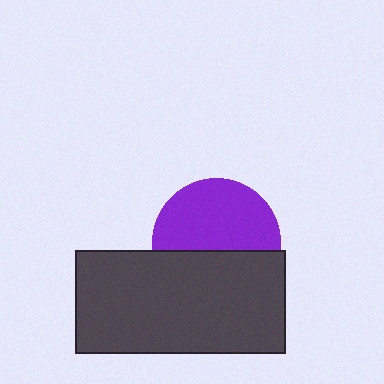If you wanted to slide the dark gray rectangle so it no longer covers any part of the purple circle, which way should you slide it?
Slide it down — that is the most direct way to separate the two shapes.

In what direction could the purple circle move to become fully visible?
The purple circle could move up. That would shift it out from behind the dark gray rectangle entirely.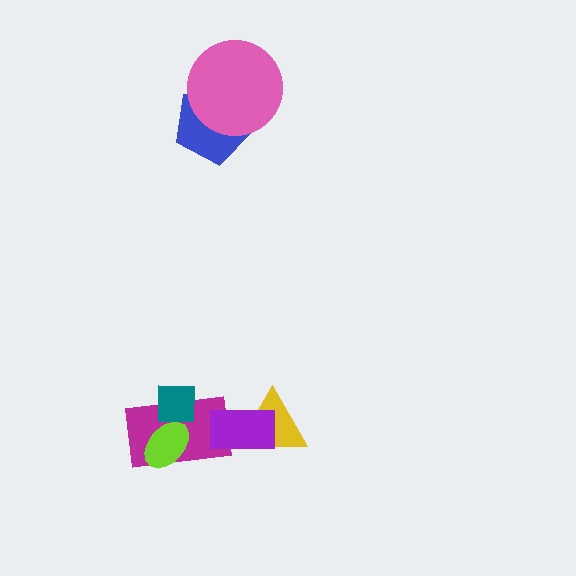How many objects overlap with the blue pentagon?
1 object overlaps with the blue pentagon.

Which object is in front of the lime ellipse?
The teal square is in front of the lime ellipse.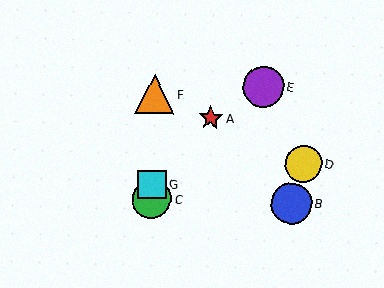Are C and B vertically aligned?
No, C is at x≈152 and B is at x≈292.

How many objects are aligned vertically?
3 objects (C, F, G) are aligned vertically.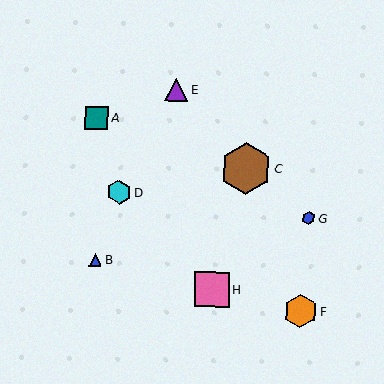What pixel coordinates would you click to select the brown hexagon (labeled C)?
Click at (246, 168) to select the brown hexagon C.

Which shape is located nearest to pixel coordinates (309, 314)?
The orange hexagon (labeled F) at (300, 311) is nearest to that location.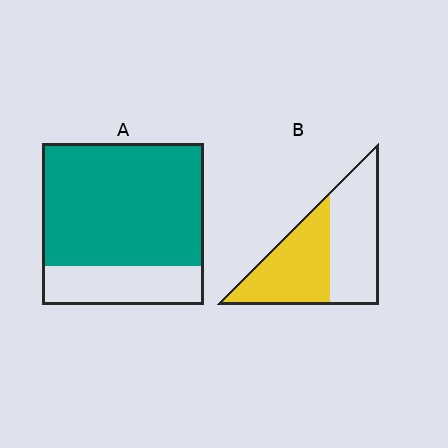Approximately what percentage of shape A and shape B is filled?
A is approximately 75% and B is approximately 50%.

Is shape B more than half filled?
Roughly half.